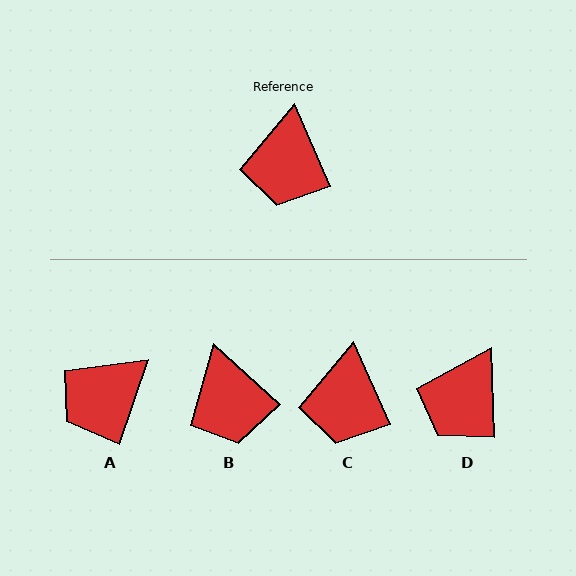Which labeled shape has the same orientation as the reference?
C.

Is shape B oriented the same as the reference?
No, it is off by about 24 degrees.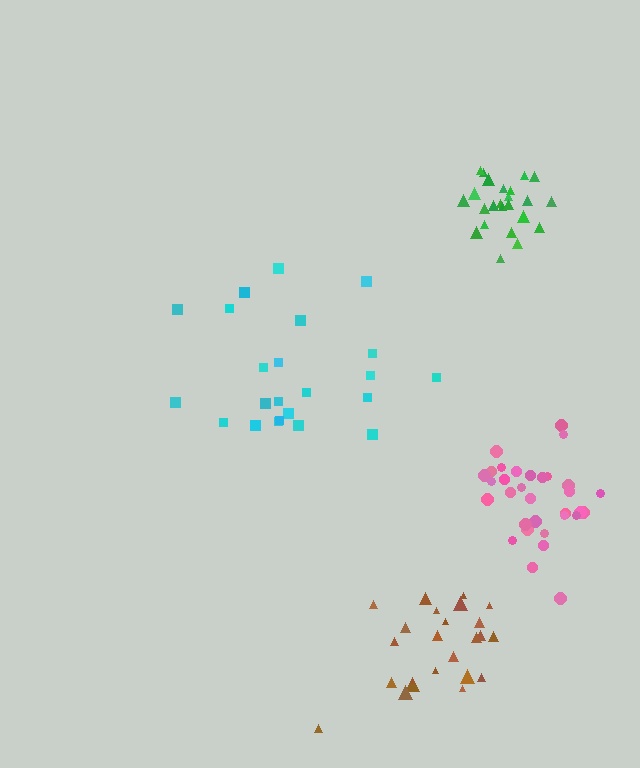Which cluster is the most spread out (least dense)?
Cyan.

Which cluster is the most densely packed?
Green.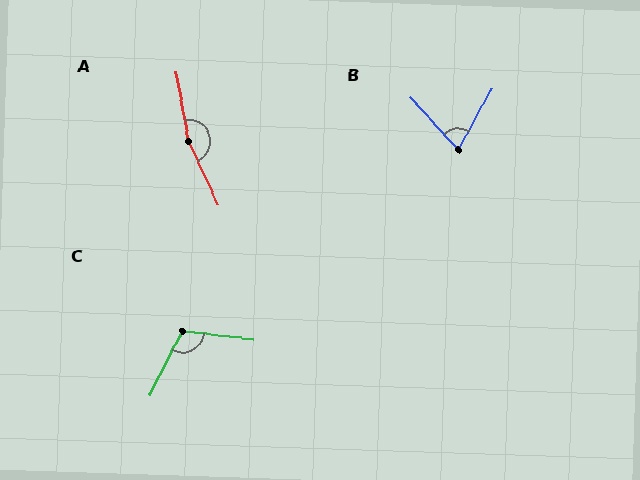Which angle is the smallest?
B, at approximately 72 degrees.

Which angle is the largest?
A, at approximately 166 degrees.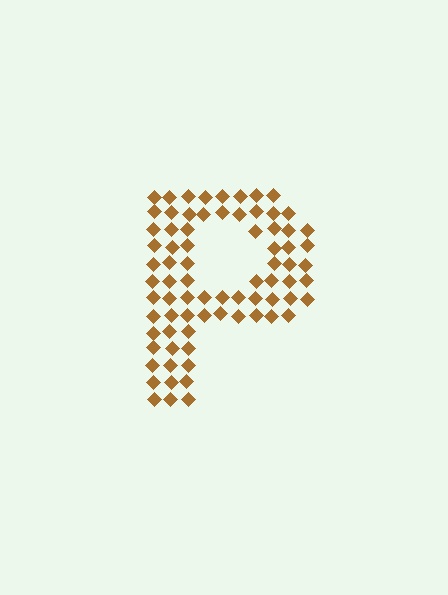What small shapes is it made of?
It is made of small diamonds.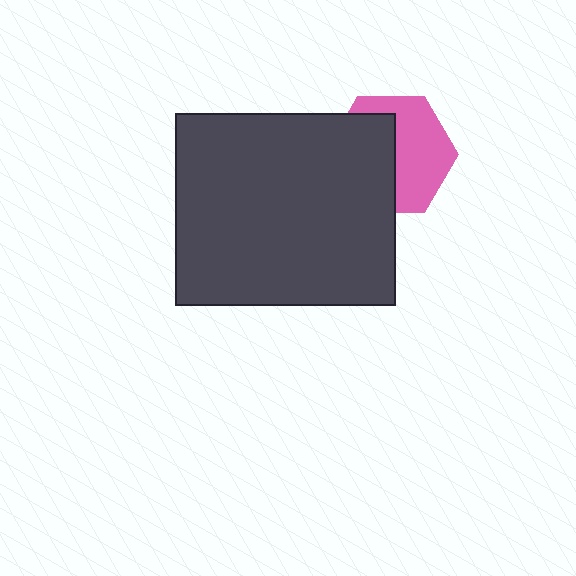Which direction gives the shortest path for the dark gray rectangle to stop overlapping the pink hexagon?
Moving left gives the shortest separation.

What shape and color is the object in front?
The object in front is a dark gray rectangle.